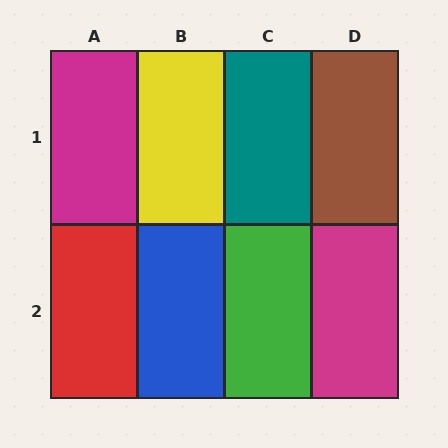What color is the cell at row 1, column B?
Yellow.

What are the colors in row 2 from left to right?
Red, blue, green, magenta.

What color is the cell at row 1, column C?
Teal.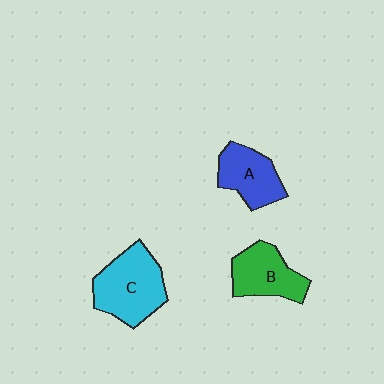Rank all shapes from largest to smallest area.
From largest to smallest: C (cyan), B (green), A (blue).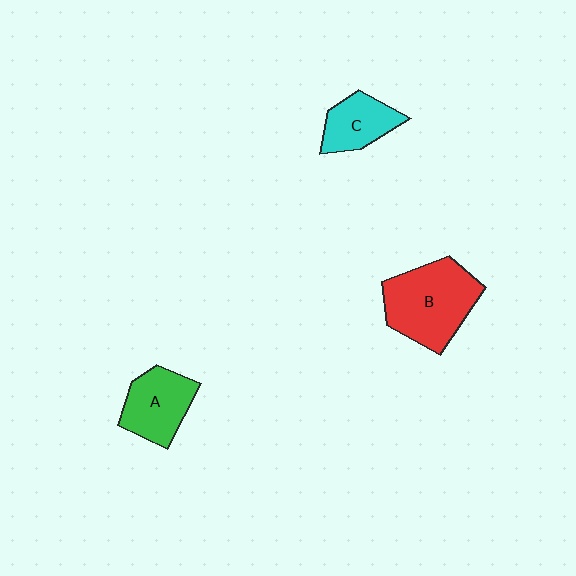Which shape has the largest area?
Shape B (red).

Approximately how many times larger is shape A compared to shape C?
Approximately 1.2 times.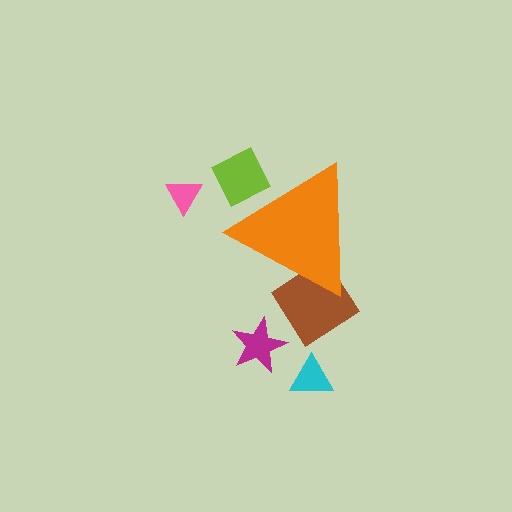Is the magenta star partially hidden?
No, the magenta star is fully visible.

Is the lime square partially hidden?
Yes, the lime square is partially hidden behind the orange triangle.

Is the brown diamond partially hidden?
Yes, the brown diamond is partially hidden behind the orange triangle.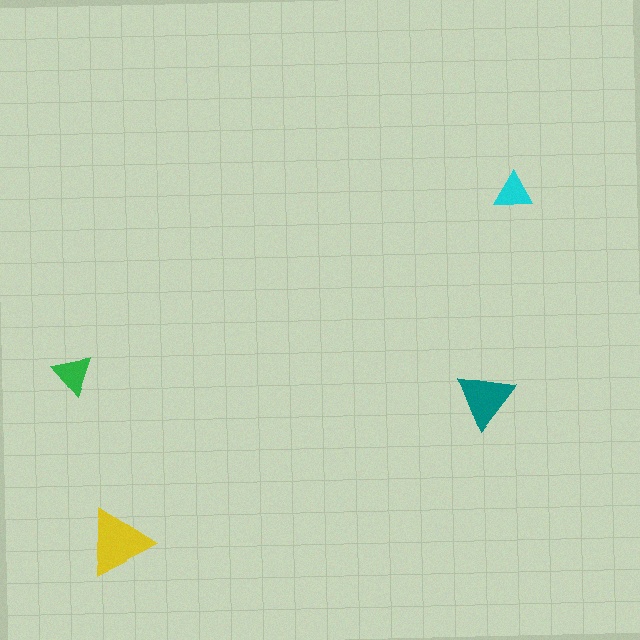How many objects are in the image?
There are 4 objects in the image.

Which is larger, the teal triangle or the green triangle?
The teal one.